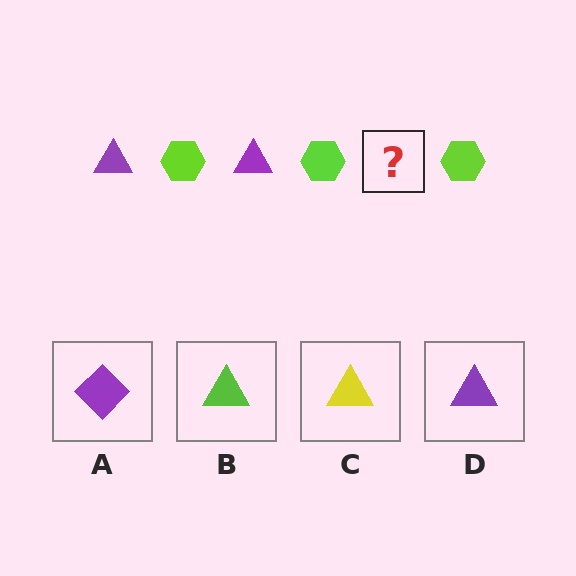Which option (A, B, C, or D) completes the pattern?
D.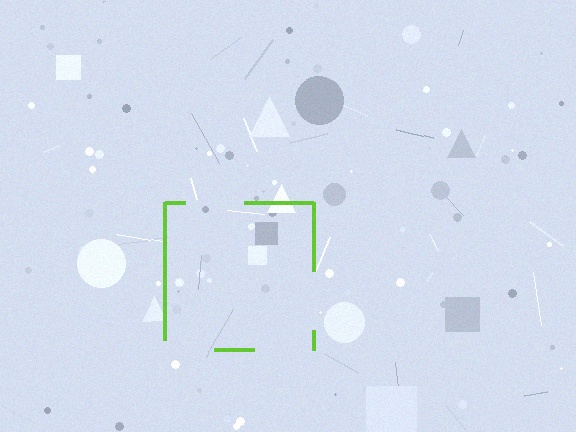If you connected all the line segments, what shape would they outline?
They would outline a square.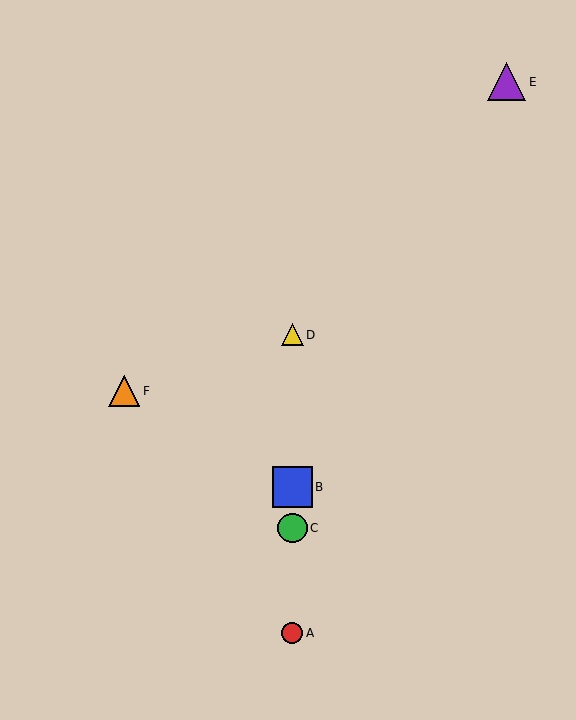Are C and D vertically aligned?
Yes, both are at x≈292.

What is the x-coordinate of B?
Object B is at x≈292.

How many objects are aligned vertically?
4 objects (A, B, C, D) are aligned vertically.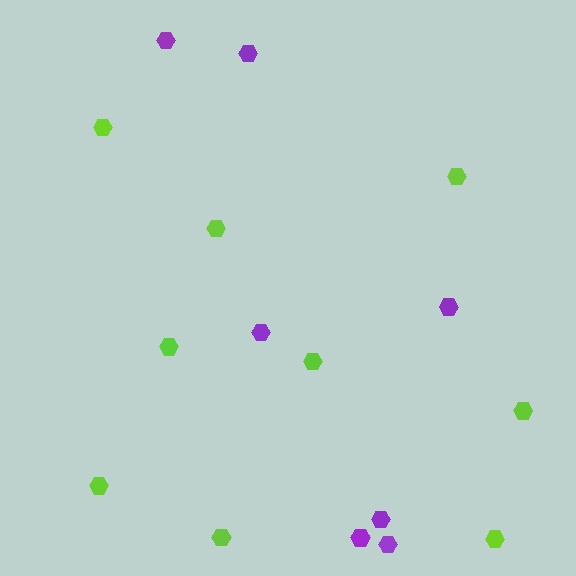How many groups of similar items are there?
There are 2 groups: one group of purple hexagons (7) and one group of lime hexagons (9).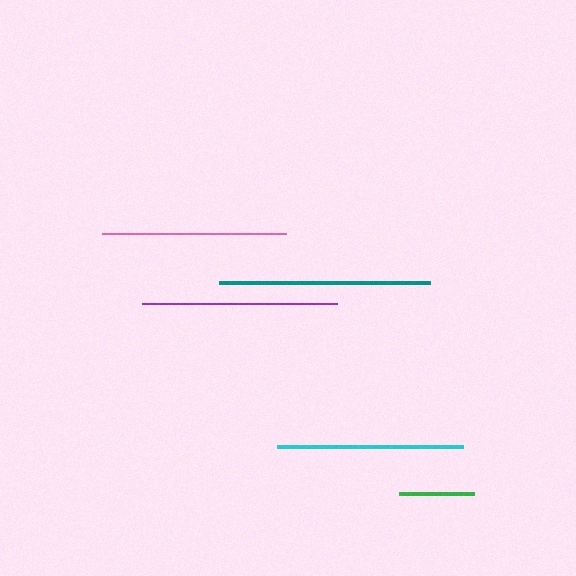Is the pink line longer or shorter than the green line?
The pink line is longer than the green line.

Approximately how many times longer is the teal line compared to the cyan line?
The teal line is approximately 1.1 times the length of the cyan line.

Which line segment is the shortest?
The green line is the shortest at approximately 75 pixels.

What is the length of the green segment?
The green segment is approximately 75 pixels long.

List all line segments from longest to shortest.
From longest to shortest: teal, purple, cyan, pink, green.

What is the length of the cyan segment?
The cyan segment is approximately 186 pixels long.